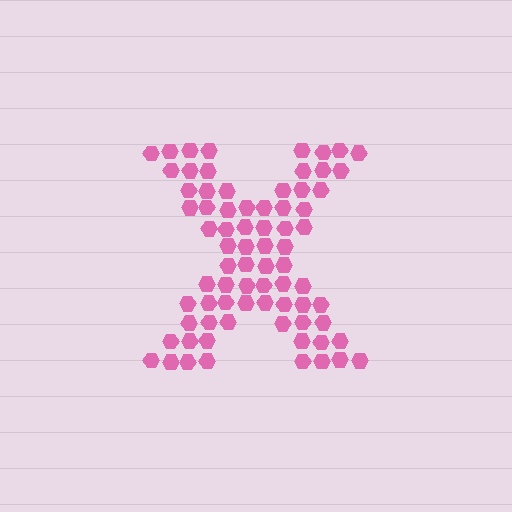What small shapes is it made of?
It is made of small hexagons.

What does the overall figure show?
The overall figure shows the letter X.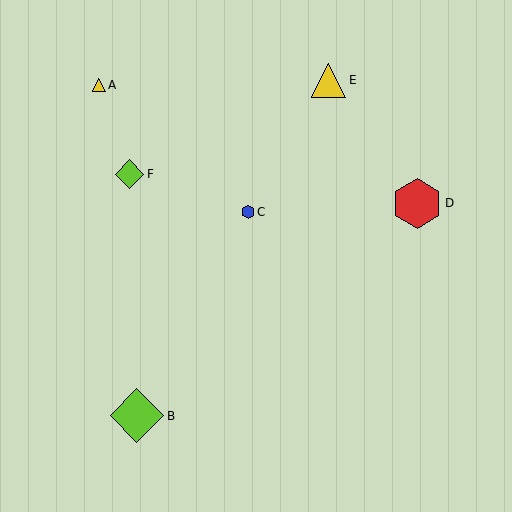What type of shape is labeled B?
Shape B is a lime diamond.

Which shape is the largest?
The lime diamond (labeled B) is the largest.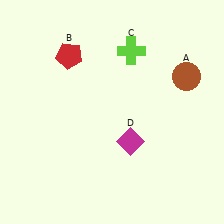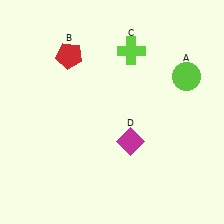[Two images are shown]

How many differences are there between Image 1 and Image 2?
There is 1 difference between the two images.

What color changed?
The circle (A) changed from brown in Image 1 to lime in Image 2.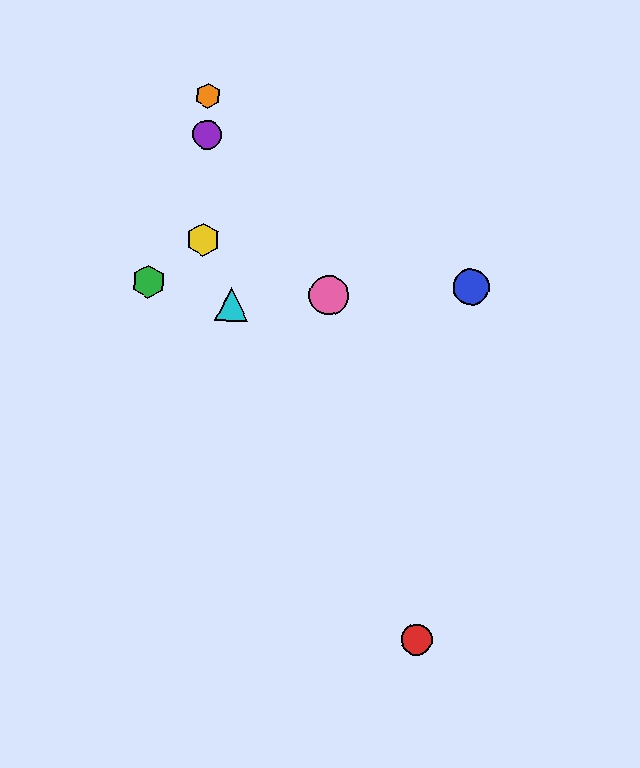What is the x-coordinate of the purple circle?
The purple circle is at x≈207.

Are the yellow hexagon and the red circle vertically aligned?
No, the yellow hexagon is at x≈203 and the red circle is at x≈417.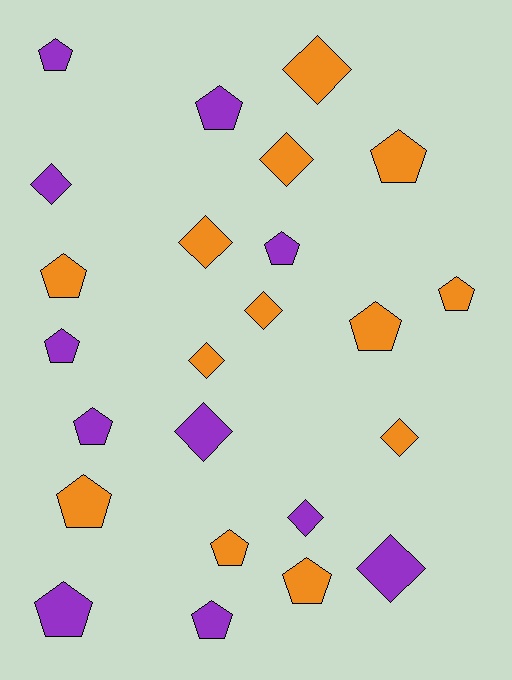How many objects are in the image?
There are 24 objects.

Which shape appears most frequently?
Pentagon, with 14 objects.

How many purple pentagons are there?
There are 7 purple pentagons.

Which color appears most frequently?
Orange, with 13 objects.